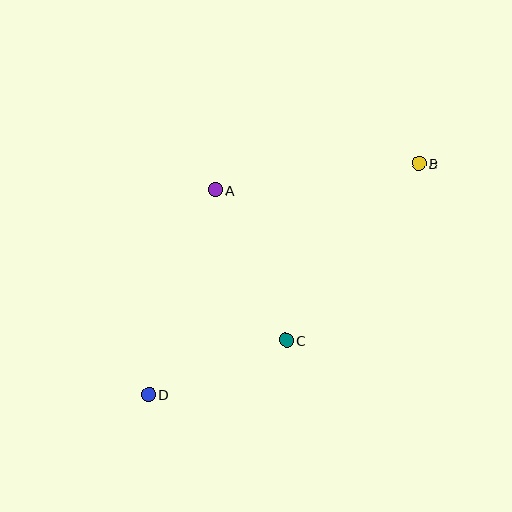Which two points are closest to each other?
Points C and D are closest to each other.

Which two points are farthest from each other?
Points B and D are farthest from each other.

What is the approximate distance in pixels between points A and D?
The distance between A and D is approximately 215 pixels.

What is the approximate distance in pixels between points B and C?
The distance between B and C is approximately 221 pixels.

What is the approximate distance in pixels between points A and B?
The distance between A and B is approximately 206 pixels.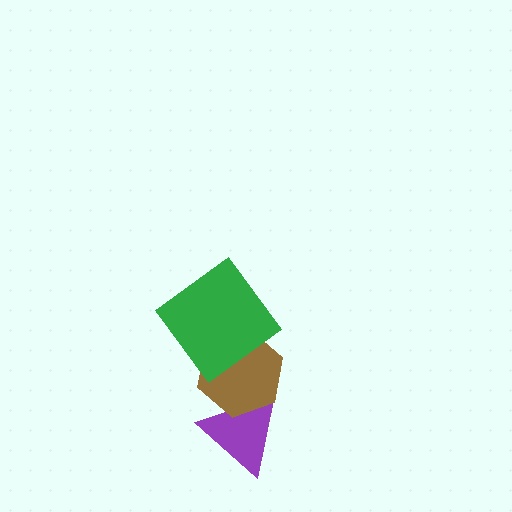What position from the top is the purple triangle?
The purple triangle is 3rd from the top.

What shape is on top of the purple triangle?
The brown hexagon is on top of the purple triangle.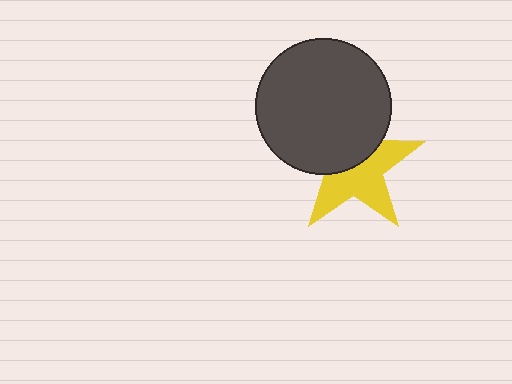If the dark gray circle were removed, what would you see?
You would see the complete yellow star.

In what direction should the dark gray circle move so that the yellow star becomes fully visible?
The dark gray circle should move up. That is the shortest direction to clear the overlap and leave the yellow star fully visible.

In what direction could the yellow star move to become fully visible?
The yellow star could move down. That would shift it out from behind the dark gray circle entirely.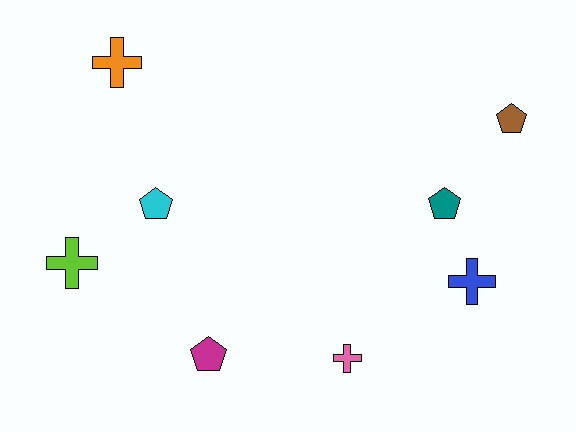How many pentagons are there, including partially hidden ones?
There are 4 pentagons.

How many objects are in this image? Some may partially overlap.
There are 8 objects.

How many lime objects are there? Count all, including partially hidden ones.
There is 1 lime object.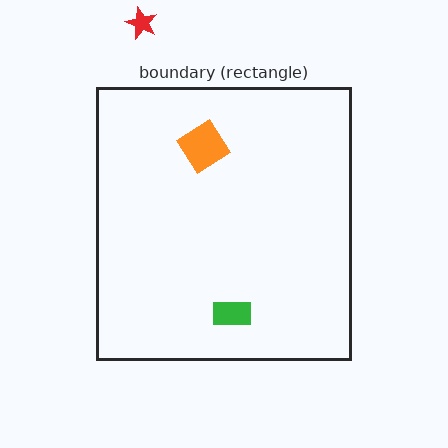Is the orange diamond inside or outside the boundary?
Inside.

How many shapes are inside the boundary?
2 inside, 1 outside.